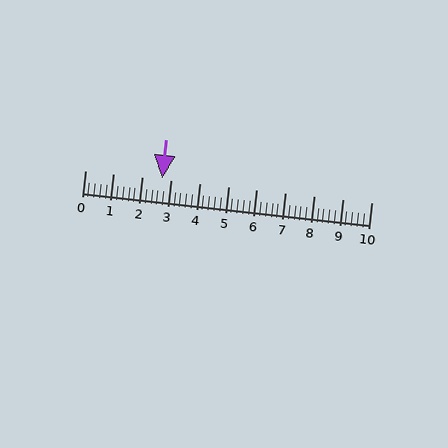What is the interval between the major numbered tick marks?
The major tick marks are spaced 1 units apart.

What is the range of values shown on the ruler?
The ruler shows values from 0 to 10.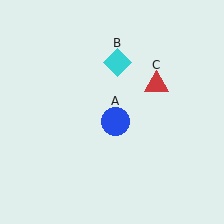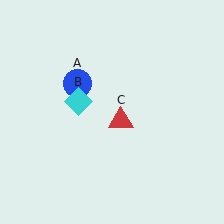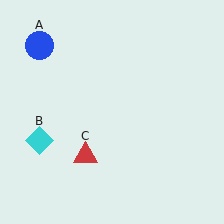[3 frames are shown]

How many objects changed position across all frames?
3 objects changed position: blue circle (object A), cyan diamond (object B), red triangle (object C).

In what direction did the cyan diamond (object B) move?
The cyan diamond (object B) moved down and to the left.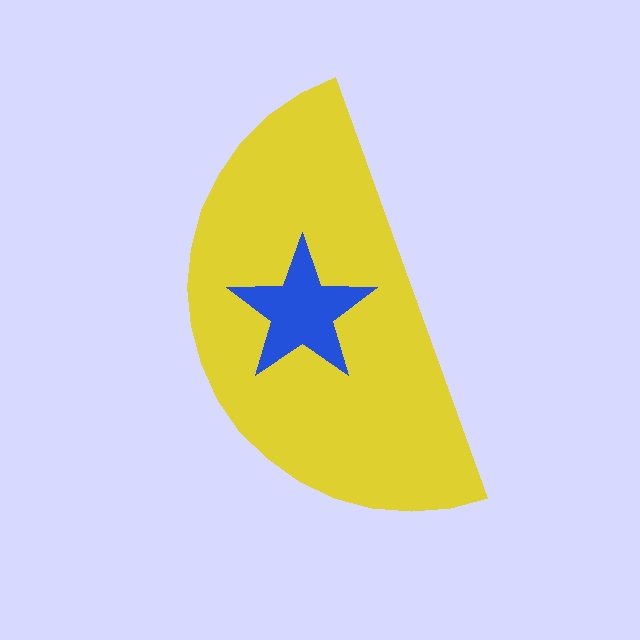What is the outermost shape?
The yellow semicircle.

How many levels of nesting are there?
2.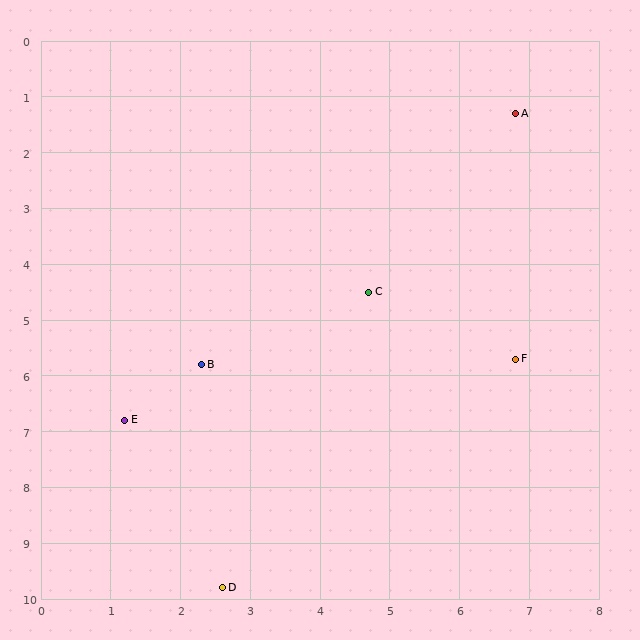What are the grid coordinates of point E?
Point E is at approximately (1.2, 6.8).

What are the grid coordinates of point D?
Point D is at approximately (2.6, 9.8).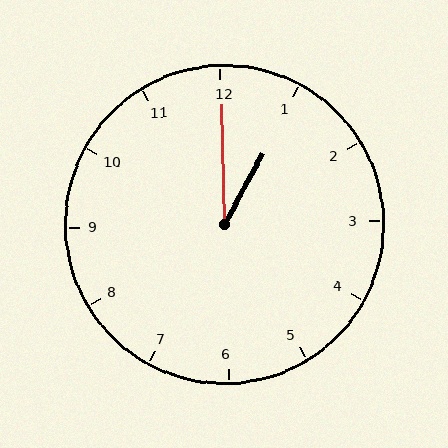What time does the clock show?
1:00.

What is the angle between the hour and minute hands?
Approximately 30 degrees.